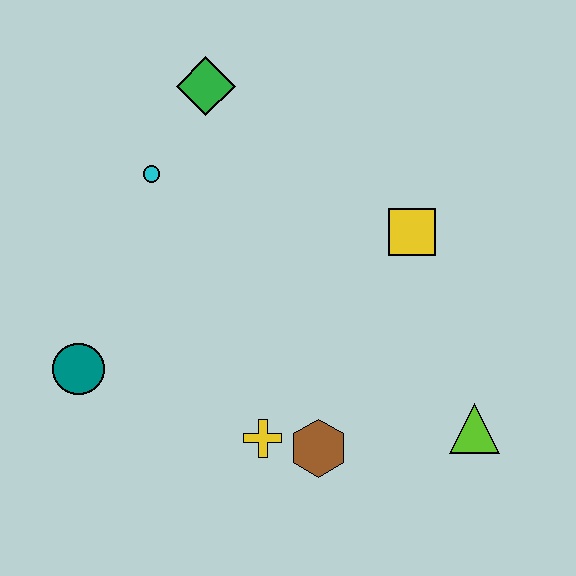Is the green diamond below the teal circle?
No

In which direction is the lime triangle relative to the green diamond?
The lime triangle is below the green diamond.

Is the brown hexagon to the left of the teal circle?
No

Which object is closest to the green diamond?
The cyan circle is closest to the green diamond.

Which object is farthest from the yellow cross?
The green diamond is farthest from the yellow cross.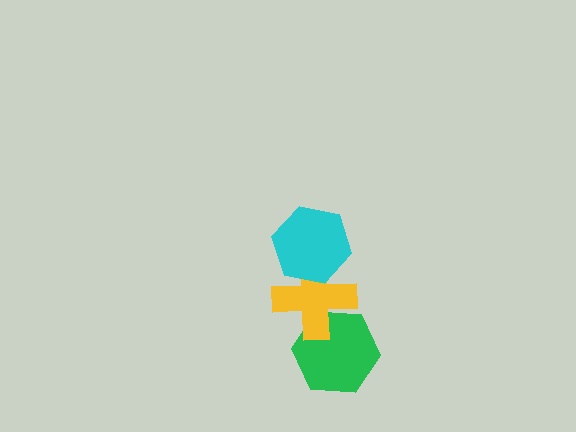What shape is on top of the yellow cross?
The cyan hexagon is on top of the yellow cross.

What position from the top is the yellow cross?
The yellow cross is 2nd from the top.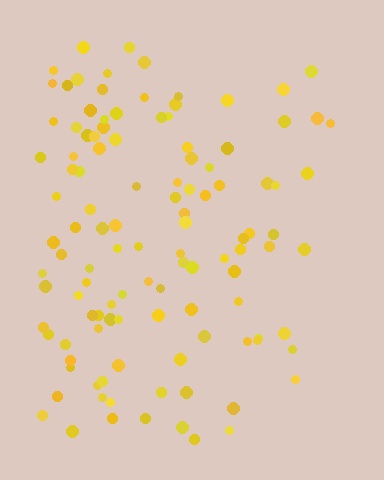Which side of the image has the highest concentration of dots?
The left.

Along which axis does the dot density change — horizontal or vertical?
Horizontal.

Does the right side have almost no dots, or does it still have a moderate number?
Still a moderate number, just noticeably fewer than the left.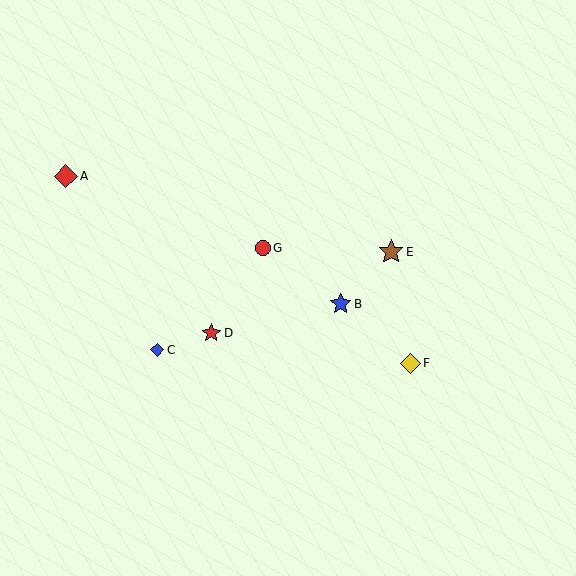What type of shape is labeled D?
Shape D is a red star.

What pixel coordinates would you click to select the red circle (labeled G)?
Click at (263, 248) to select the red circle G.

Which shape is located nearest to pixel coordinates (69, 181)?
The red diamond (labeled A) at (66, 176) is nearest to that location.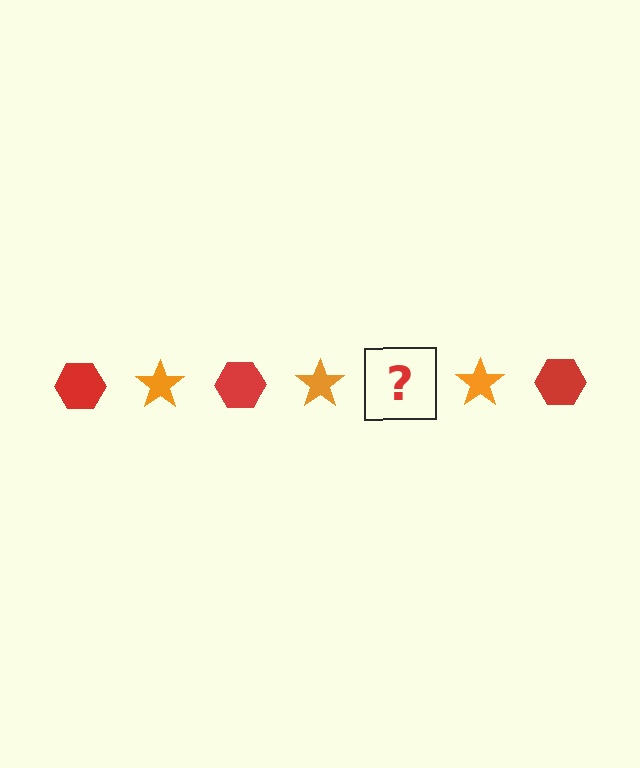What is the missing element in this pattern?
The missing element is a red hexagon.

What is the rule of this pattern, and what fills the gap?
The rule is that the pattern alternates between red hexagon and orange star. The gap should be filled with a red hexagon.